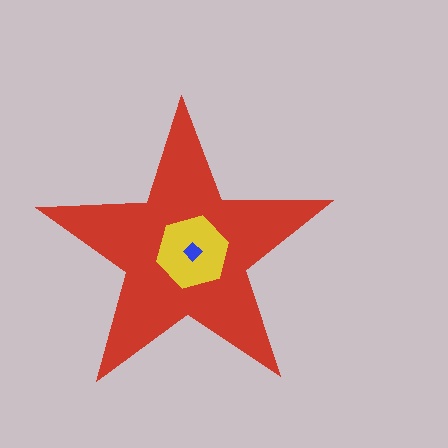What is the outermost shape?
The red star.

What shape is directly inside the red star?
The yellow hexagon.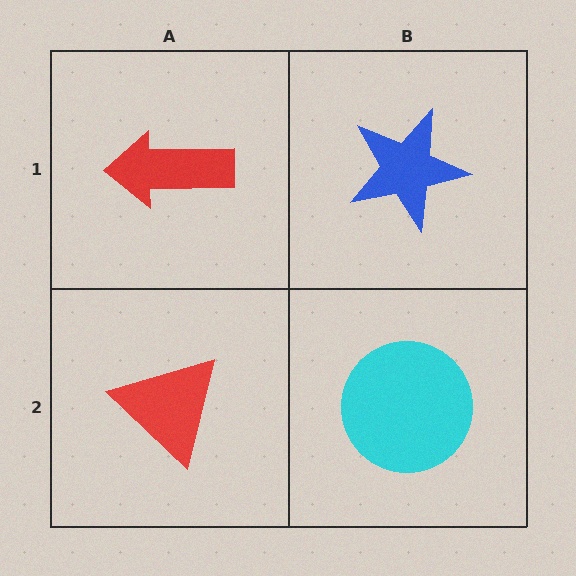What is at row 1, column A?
A red arrow.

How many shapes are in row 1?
2 shapes.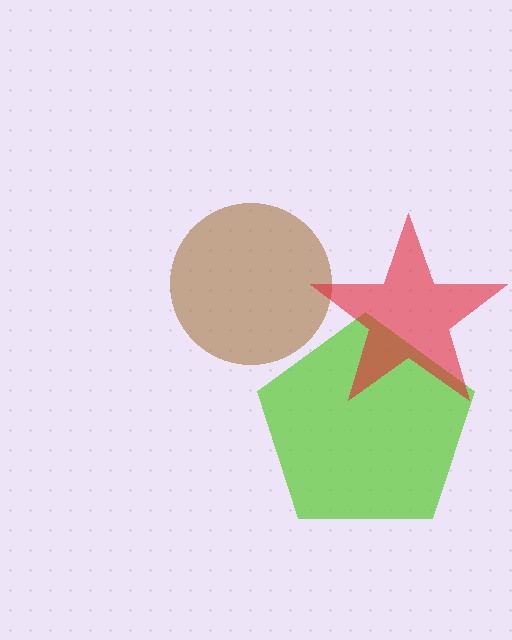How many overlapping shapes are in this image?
There are 3 overlapping shapes in the image.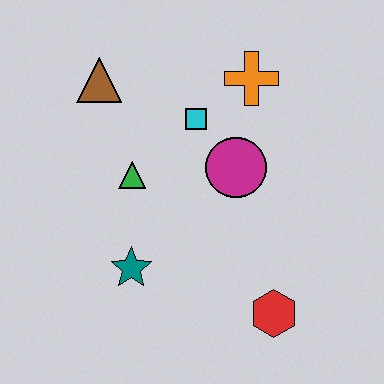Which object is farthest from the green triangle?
The red hexagon is farthest from the green triangle.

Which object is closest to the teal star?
The green triangle is closest to the teal star.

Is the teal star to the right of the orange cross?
No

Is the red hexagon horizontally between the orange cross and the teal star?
No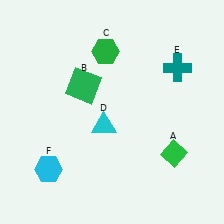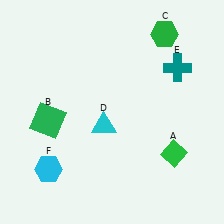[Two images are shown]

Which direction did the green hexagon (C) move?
The green hexagon (C) moved right.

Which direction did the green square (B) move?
The green square (B) moved left.